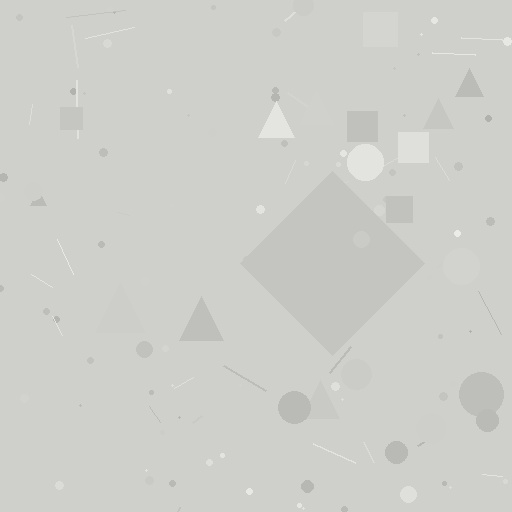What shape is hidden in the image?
A diamond is hidden in the image.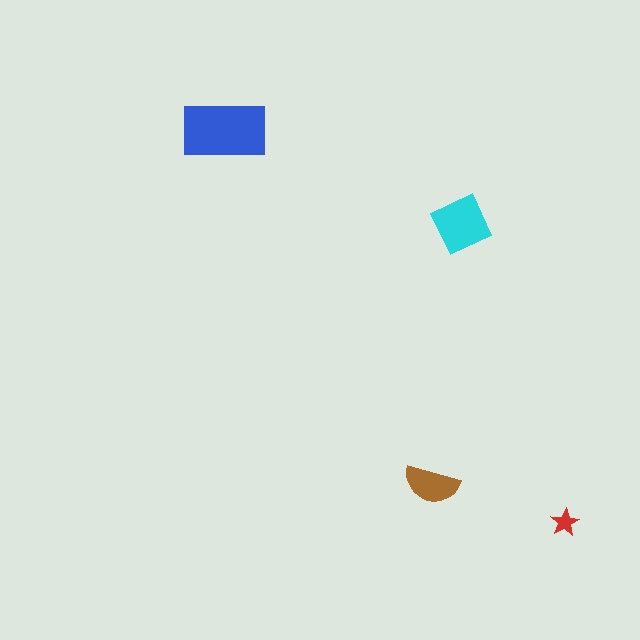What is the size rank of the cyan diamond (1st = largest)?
2nd.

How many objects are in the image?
There are 4 objects in the image.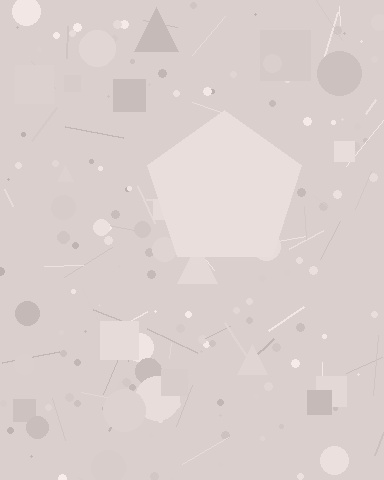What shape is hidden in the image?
A pentagon is hidden in the image.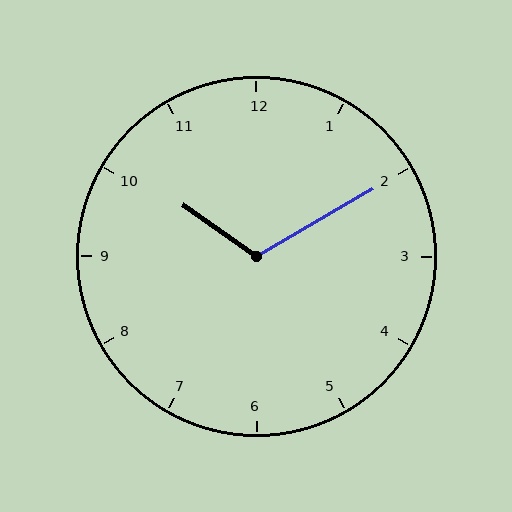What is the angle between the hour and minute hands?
Approximately 115 degrees.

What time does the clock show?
10:10.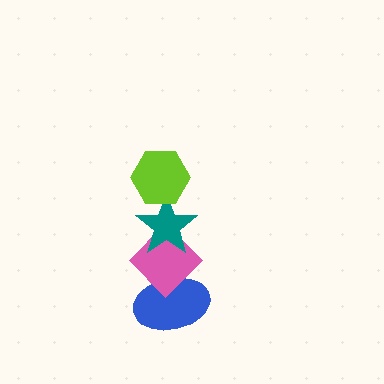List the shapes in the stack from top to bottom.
From top to bottom: the lime hexagon, the teal star, the pink diamond, the blue ellipse.